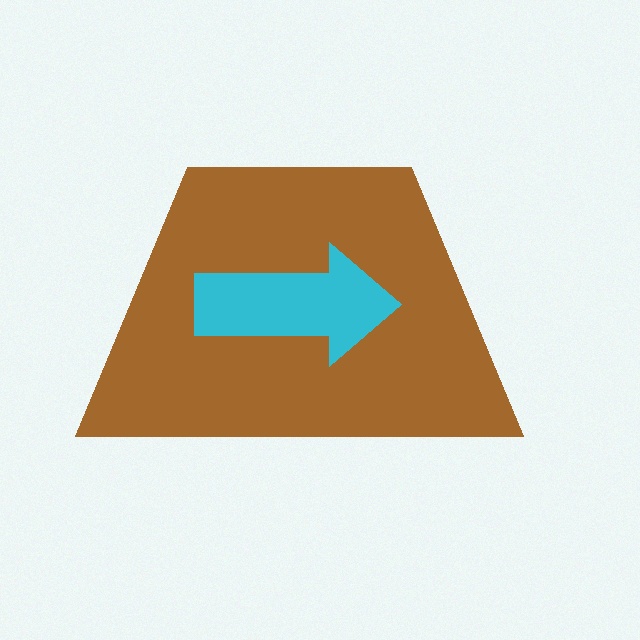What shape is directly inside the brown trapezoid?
The cyan arrow.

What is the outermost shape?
The brown trapezoid.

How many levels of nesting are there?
2.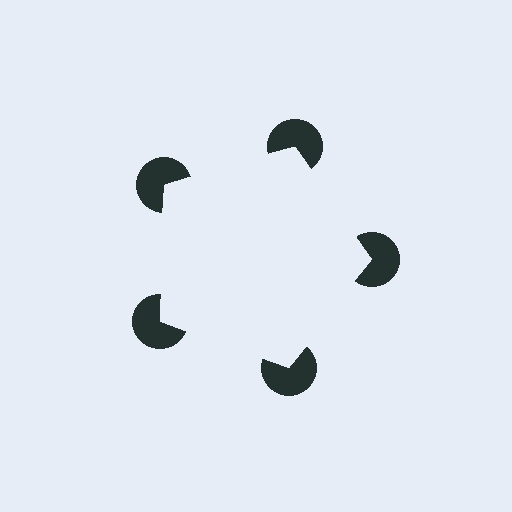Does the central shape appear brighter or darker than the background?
It typically appears slightly brighter than the background, even though no actual brightness change is drawn.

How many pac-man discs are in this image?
There are 5 — one at each vertex of the illusory pentagon.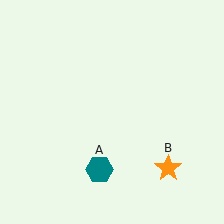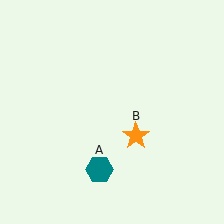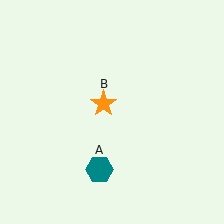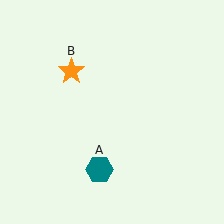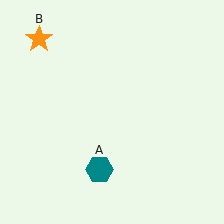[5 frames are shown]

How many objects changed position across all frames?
1 object changed position: orange star (object B).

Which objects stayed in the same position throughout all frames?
Teal hexagon (object A) remained stationary.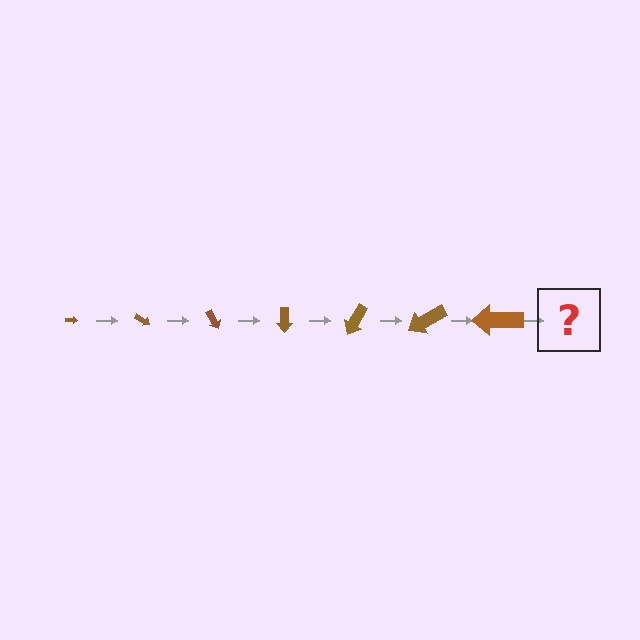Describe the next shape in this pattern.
It should be an arrow, larger than the previous one and rotated 210 degrees from the start.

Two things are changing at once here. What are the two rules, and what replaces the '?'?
The two rules are that the arrow grows larger each step and it rotates 30 degrees each step. The '?' should be an arrow, larger than the previous one and rotated 210 degrees from the start.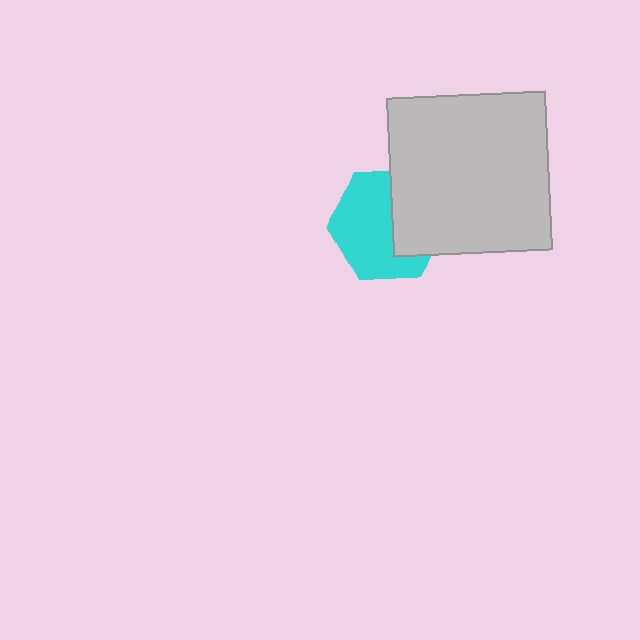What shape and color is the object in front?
The object in front is a light gray square.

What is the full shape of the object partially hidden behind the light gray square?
The partially hidden object is a cyan hexagon.